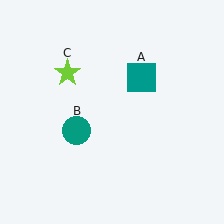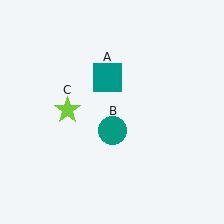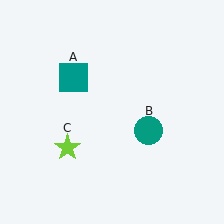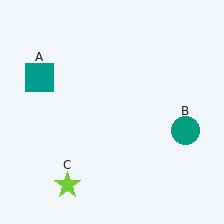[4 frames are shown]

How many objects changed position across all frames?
3 objects changed position: teal square (object A), teal circle (object B), lime star (object C).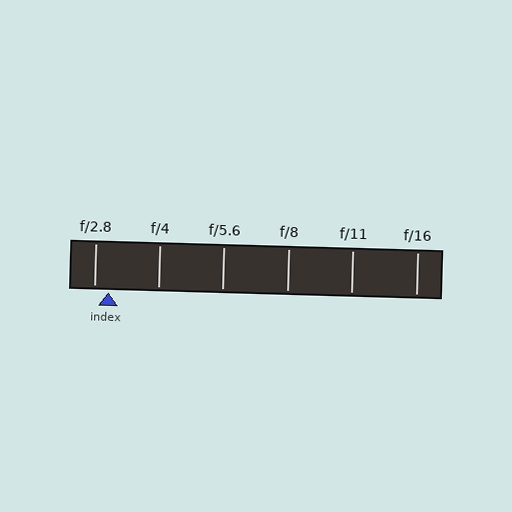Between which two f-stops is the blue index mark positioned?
The index mark is between f/2.8 and f/4.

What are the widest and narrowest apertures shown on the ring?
The widest aperture shown is f/2.8 and the narrowest is f/16.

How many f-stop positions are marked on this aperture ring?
There are 6 f-stop positions marked.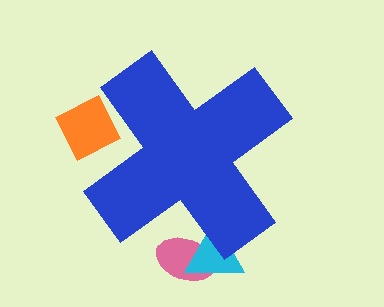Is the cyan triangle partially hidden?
Yes, the cyan triangle is partially hidden behind the blue cross.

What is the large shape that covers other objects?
A blue cross.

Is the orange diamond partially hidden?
Yes, the orange diamond is partially hidden behind the blue cross.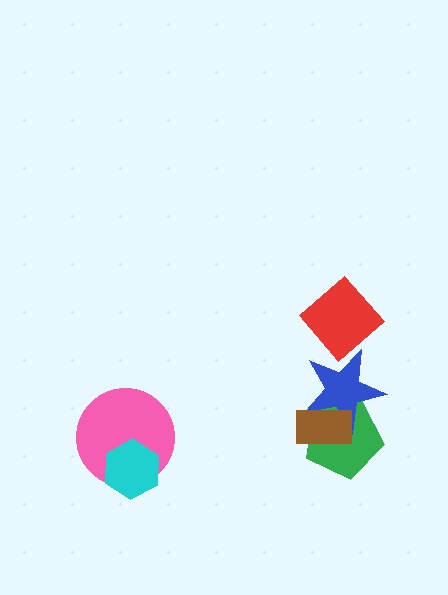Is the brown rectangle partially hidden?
No, no other shape covers it.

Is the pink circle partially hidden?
Yes, it is partially covered by another shape.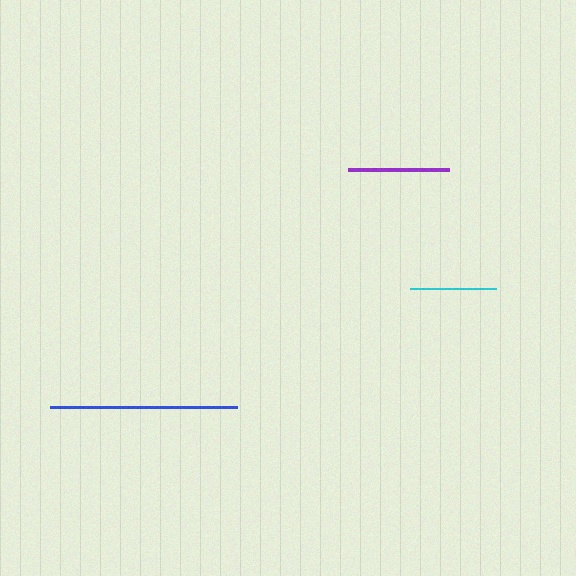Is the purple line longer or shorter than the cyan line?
The purple line is longer than the cyan line.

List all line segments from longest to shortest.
From longest to shortest: blue, purple, cyan.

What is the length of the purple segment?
The purple segment is approximately 100 pixels long.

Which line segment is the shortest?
The cyan line is the shortest at approximately 86 pixels.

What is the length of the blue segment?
The blue segment is approximately 187 pixels long.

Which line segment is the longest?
The blue line is the longest at approximately 187 pixels.